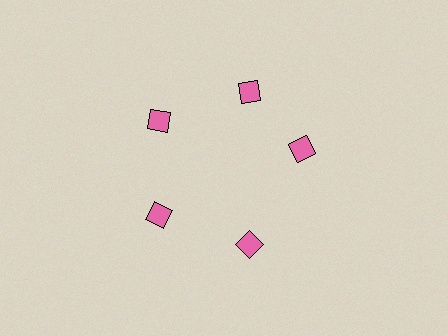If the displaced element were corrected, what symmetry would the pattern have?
It would have 5-fold rotational symmetry — the pattern would map onto itself every 72 degrees.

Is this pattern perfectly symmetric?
No. The 5 pink diamonds are arranged in a ring, but one element near the 3 o'clock position is rotated out of alignment along the ring, breaking the 5-fold rotational symmetry.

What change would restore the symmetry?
The symmetry would be restored by rotating it back into even spacing with its neighbors so that all 5 diamonds sit at equal angles and equal distance from the center.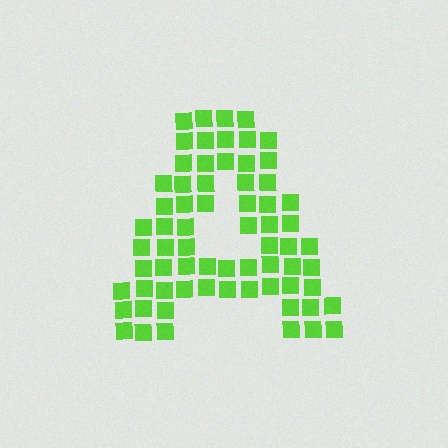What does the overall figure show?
The overall figure shows the letter A.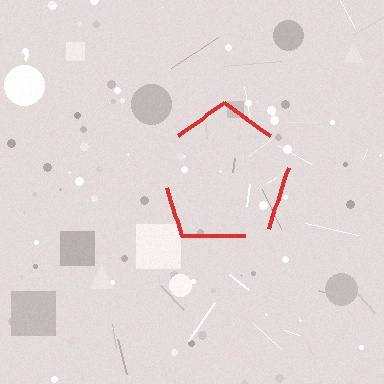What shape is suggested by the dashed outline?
The dashed outline suggests a pentagon.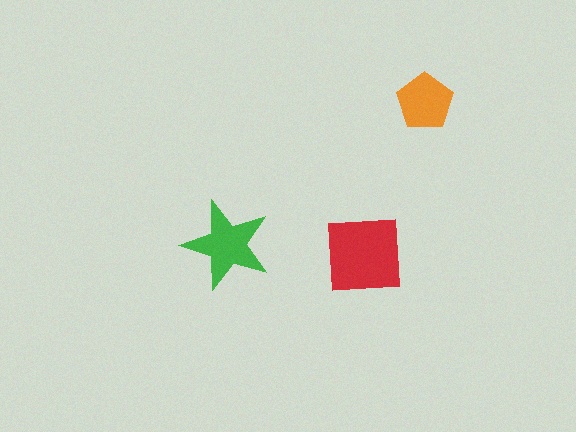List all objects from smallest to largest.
The orange pentagon, the green star, the red square.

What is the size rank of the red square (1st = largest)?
1st.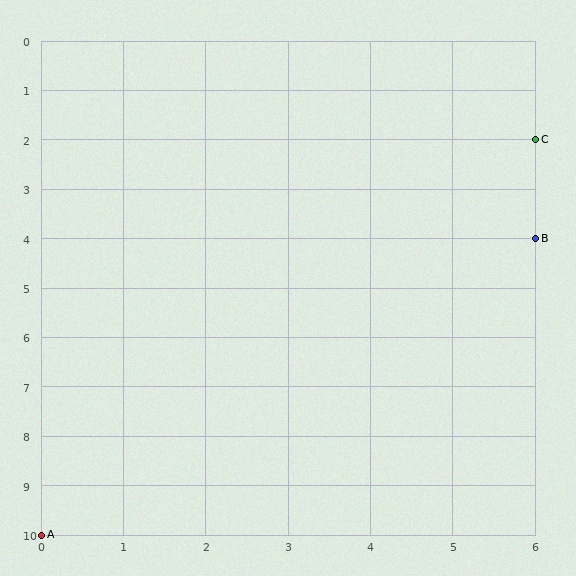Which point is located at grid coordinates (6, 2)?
Point C is at (6, 2).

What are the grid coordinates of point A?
Point A is at grid coordinates (0, 10).